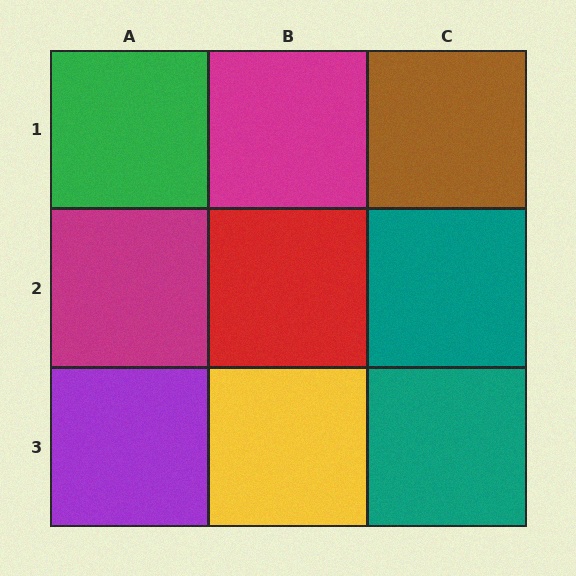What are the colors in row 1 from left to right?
Green, magenta, brown.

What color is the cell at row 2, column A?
Magenta.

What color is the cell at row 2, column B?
Red.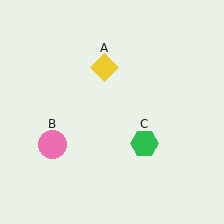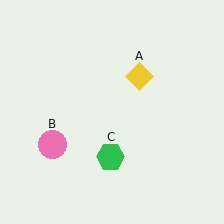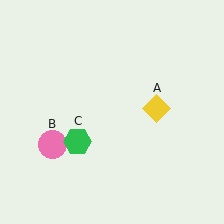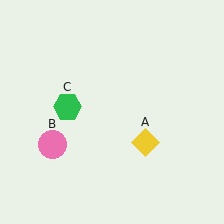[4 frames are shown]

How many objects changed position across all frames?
2 objects changed position: yellow diamond (object A), green hexagon (object C).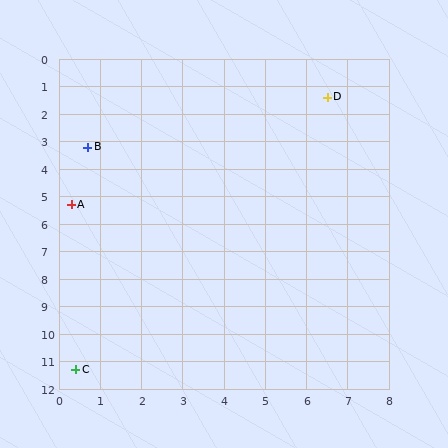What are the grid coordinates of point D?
Point D is at approximately (6.5, 1.4).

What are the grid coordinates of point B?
Point B is at approximately (0.7, 3.2).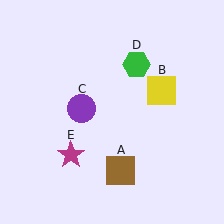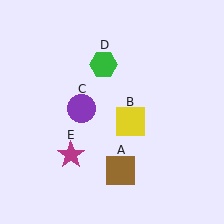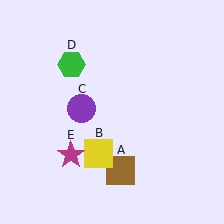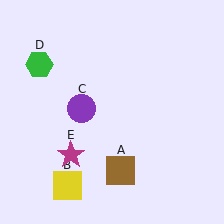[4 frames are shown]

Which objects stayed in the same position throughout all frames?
Brown square (object A) and purple circle (object C) and magenta star (object E) remained stationary.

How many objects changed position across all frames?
2 objects changed position: yellow square (object B), green hexagon (object D).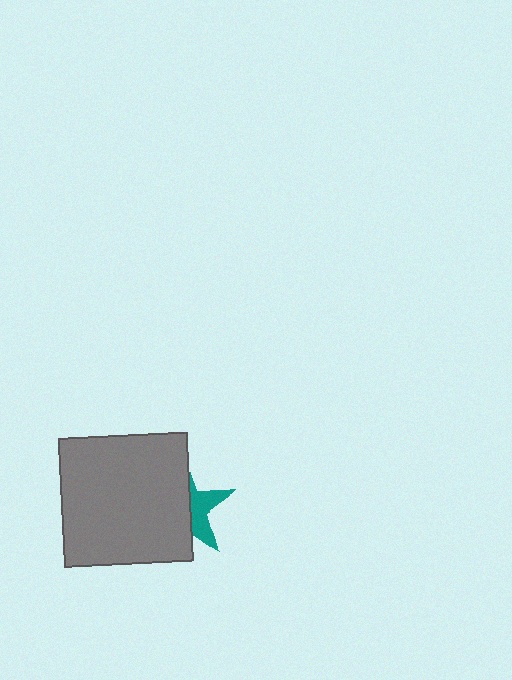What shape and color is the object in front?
The object in front is a gray square.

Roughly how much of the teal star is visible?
A small part of it is visible (roughly 36%).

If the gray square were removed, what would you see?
You would see the complete teal star.